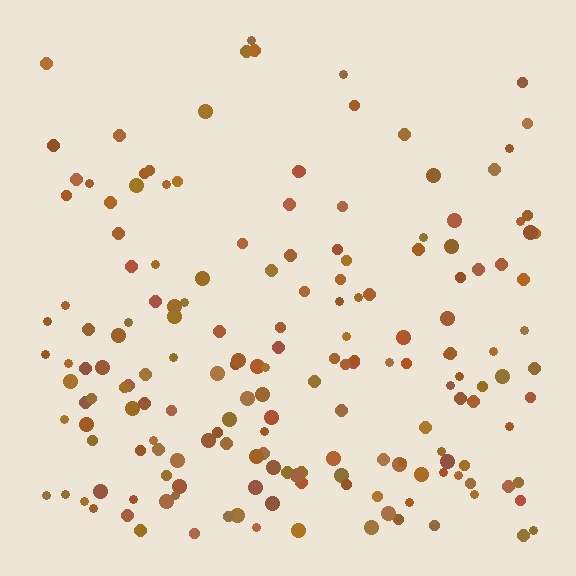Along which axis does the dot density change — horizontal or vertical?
Vertical.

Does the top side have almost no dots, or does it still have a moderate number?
Still a moderate number, just noticeably fewer than the bottom.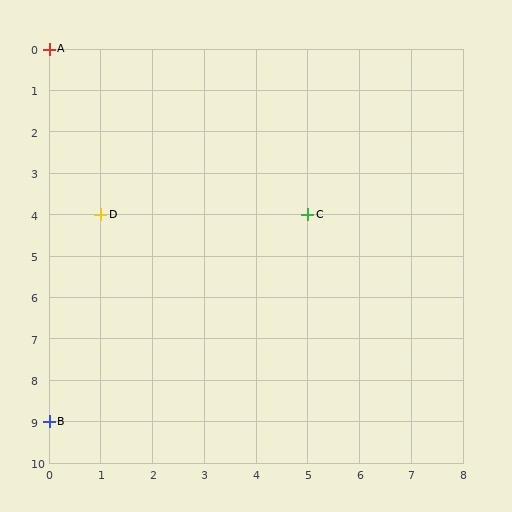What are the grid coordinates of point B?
Point B is at grid coordinates (0, 9).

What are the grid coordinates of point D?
Point D is at grid coordinates (1, 4).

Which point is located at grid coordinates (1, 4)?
Point D is at (1, 4).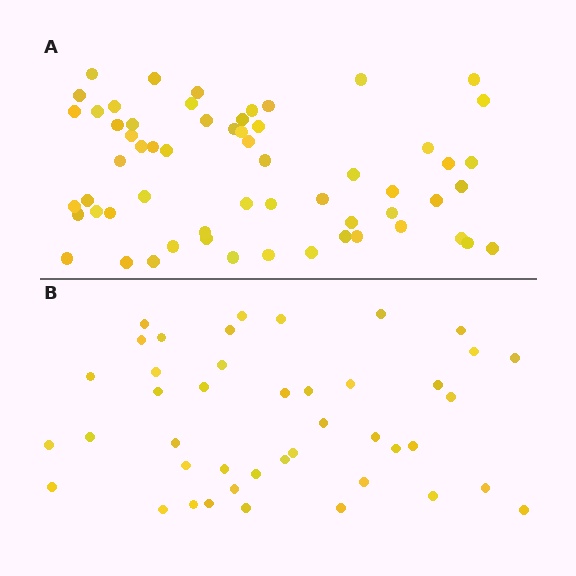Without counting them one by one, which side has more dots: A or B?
Region A (the top region) has more dots.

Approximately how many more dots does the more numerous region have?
Region A has approximately 15 more dots than region B.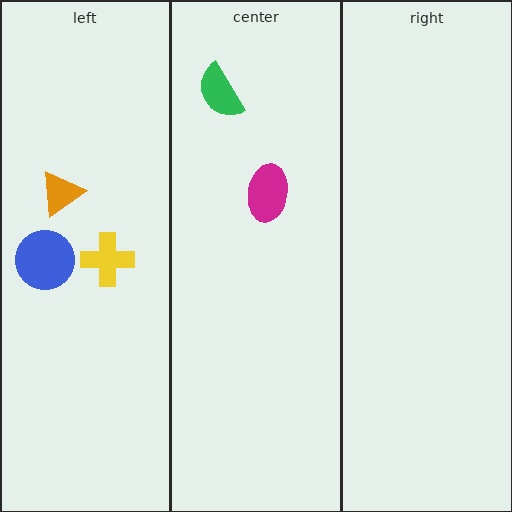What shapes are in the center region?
The green semicircle, the magenta ellipse.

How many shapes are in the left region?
3.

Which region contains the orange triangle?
The left region.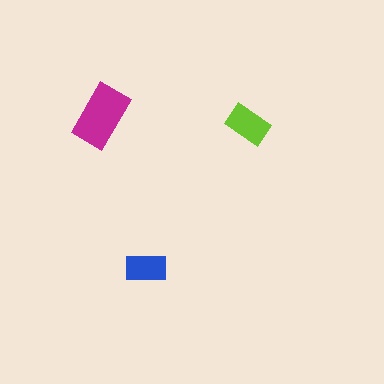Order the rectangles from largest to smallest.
the magenta one, the lime one, the blue one.